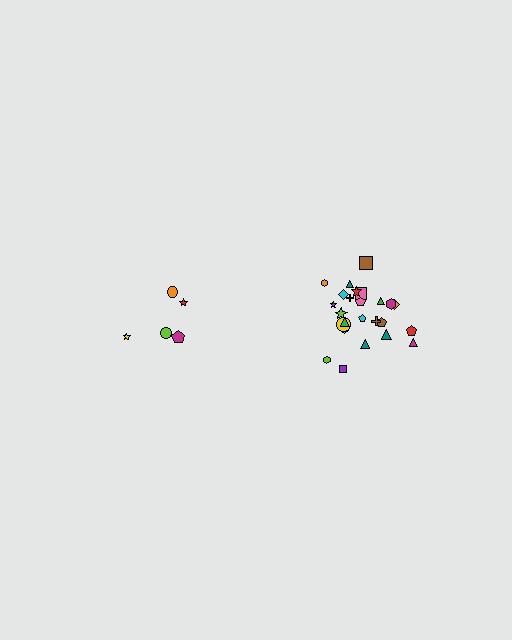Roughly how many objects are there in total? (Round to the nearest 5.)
Roughly 30 objects in total.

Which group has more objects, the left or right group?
The right group.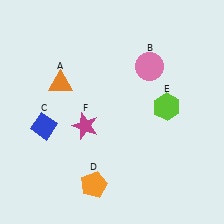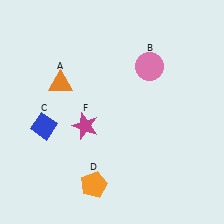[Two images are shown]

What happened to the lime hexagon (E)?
The lime hexagon (E) was removed in Image 2. It was in the top-right area of Image 1.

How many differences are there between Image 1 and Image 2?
There is 1 difference between the two images.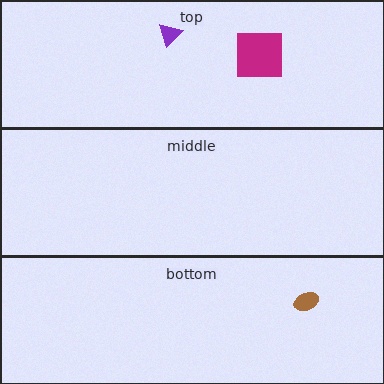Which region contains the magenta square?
The top region.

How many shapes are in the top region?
2.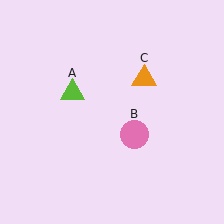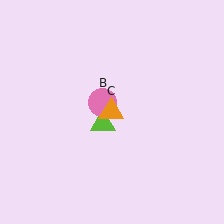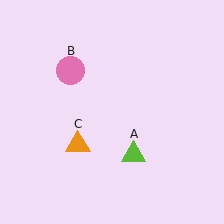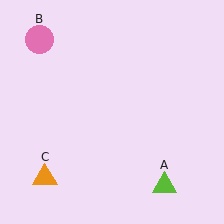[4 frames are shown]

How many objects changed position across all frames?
3 objects changed position: lime triangle (object A), pink circle (object B), orange triangle (object C).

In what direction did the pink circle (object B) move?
The pink circle (object B) moved up and to the left.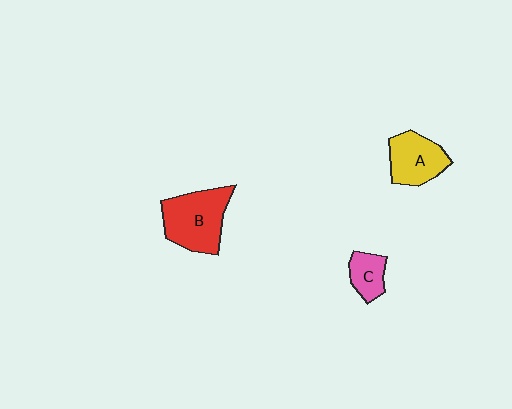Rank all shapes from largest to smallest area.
From largest to smallest: B (red), A (yellow), C (pink).